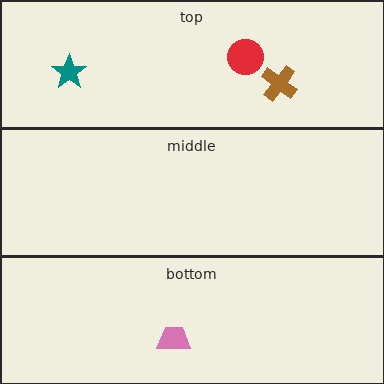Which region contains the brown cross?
The top region.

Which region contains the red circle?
The top region.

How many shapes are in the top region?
3.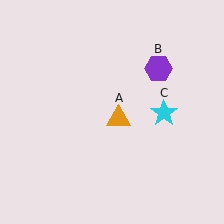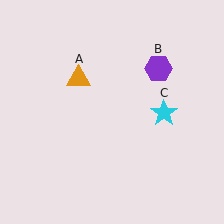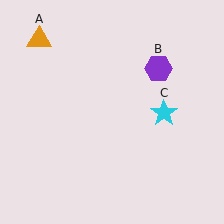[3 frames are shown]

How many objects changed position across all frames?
1 object changed position: orange triangle (object A).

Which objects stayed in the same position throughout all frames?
Purple hexagon (object B) and cyan star (object C) remained stationary.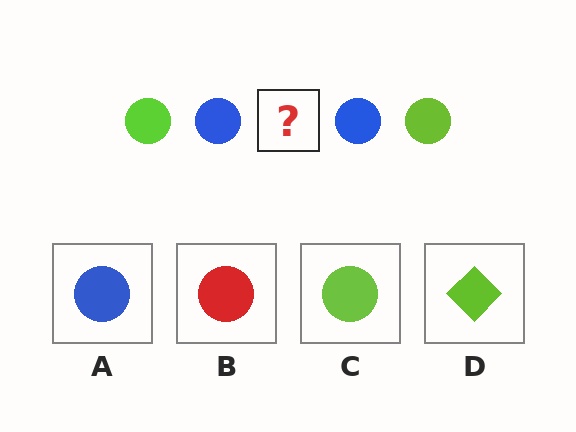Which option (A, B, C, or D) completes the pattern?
C.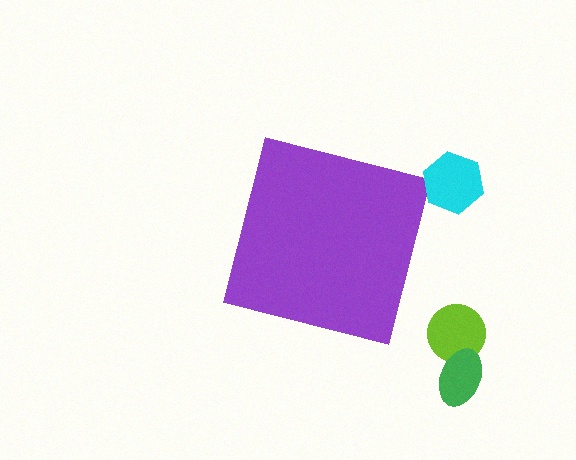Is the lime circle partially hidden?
No, the lime circle is fully visible.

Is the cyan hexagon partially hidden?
No, the cyan hexagon is fully visible.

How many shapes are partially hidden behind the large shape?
0 shapes are partially hidden.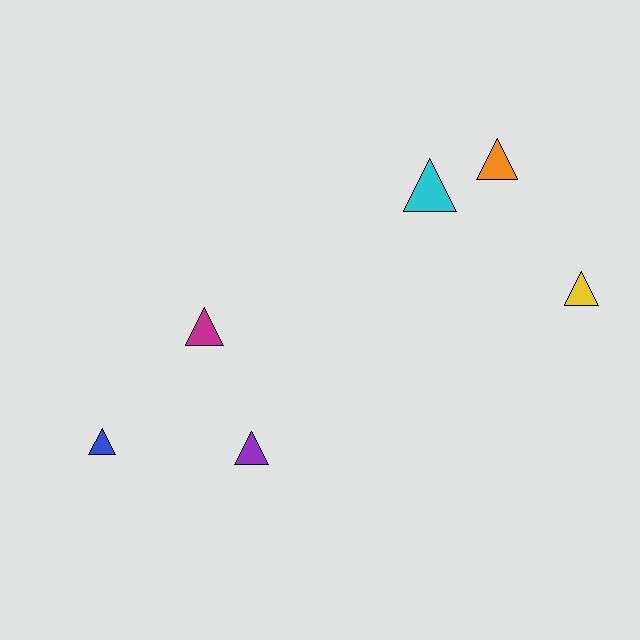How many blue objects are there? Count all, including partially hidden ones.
There is 1 blue object.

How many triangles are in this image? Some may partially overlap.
There are 6 triangles.